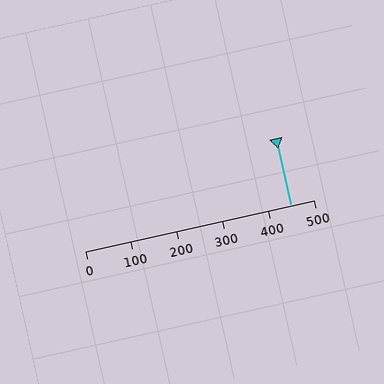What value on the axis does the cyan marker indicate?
The marker indicates approximately 450.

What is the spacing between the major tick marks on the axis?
The major ticks are spaced 100 apart.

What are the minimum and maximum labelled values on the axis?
The axis runs from 0 to 500.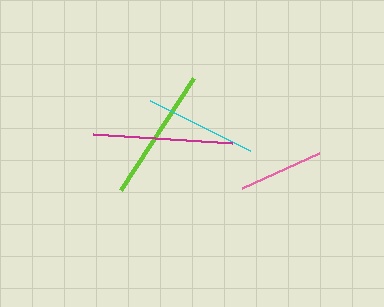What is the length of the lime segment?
The lime segment is approximately 133 pixels long.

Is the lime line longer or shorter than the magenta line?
The magenta line is longer than the lime line.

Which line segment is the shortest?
The pink line is the shortest at approximately 84 pixels.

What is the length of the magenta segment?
The magenta segment is approximately 139 pixels long.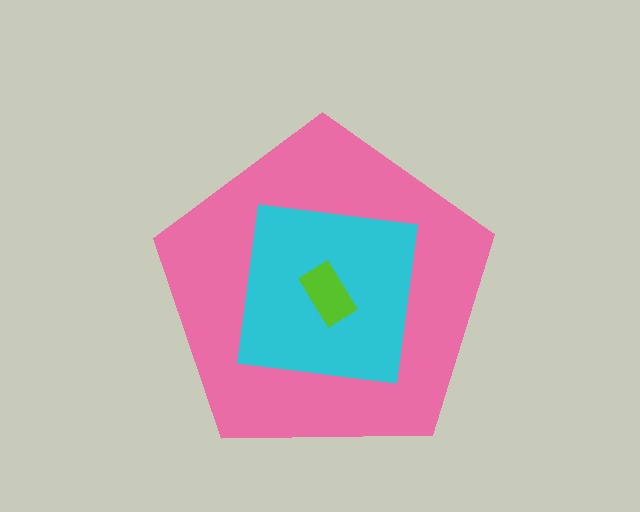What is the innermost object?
The lime rectangle.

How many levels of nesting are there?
3.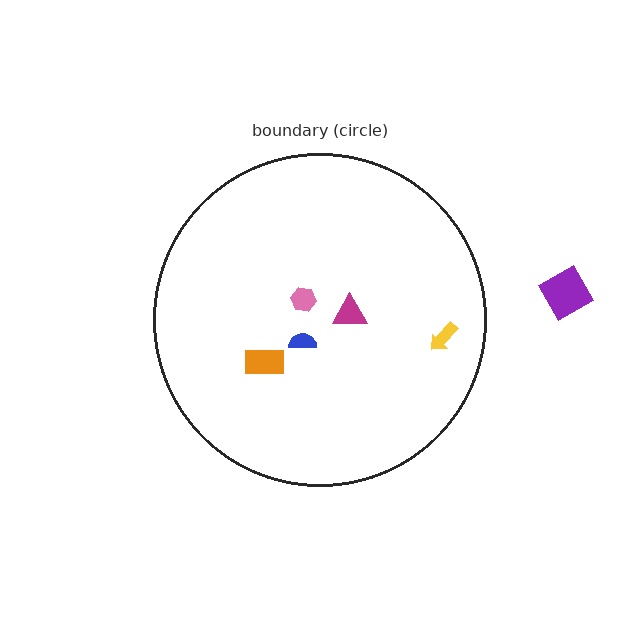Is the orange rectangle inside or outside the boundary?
Inside.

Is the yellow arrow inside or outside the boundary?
Inside.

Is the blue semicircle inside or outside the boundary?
Inside.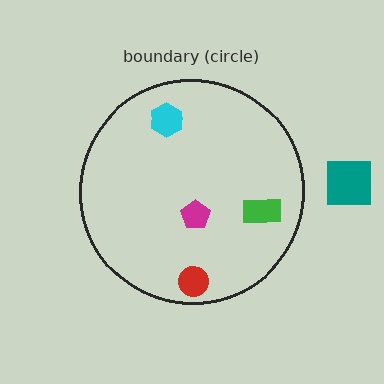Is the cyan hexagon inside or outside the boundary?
Inside.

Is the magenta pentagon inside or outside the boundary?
Inside.